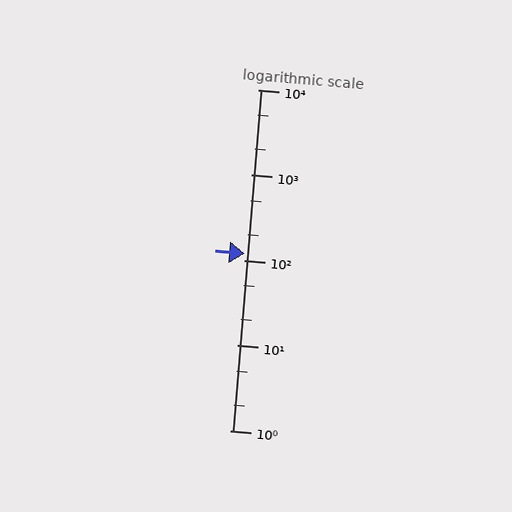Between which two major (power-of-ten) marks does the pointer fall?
The pointer is between 100 and 1000.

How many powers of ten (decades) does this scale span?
The scale spans 4 decades, from 1 to 10000.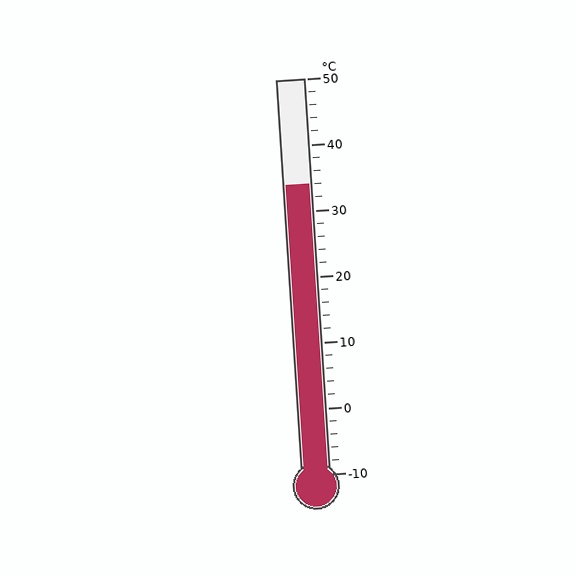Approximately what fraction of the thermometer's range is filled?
The thermometer is filled to approximately 75% of its range.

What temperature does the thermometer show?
The thermometer shows approximately 34°C.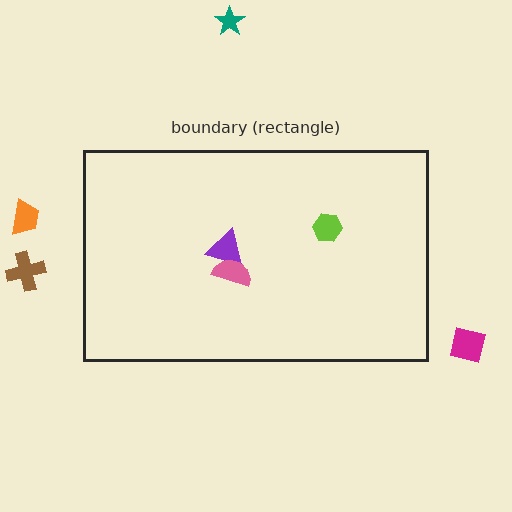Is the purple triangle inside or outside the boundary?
Inside.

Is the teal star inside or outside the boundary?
Outside.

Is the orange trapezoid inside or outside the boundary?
Outside.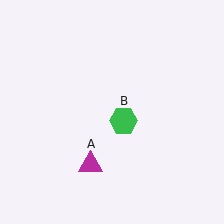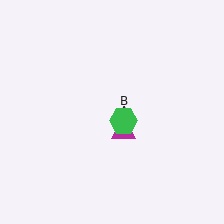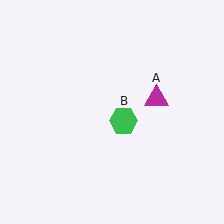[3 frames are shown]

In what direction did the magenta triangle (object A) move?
The magenta triangle (object A) moved up and to the right.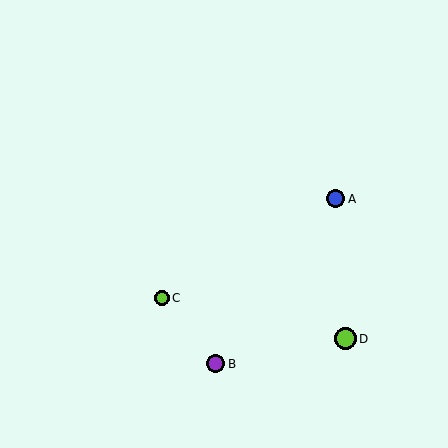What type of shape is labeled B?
Shape B is a purple circle.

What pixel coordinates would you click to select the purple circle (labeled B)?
Click at (215, 364) to select the purple circle B.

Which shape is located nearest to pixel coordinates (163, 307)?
The lime circle (labeled C) at (162, 298) is nearest to that location.